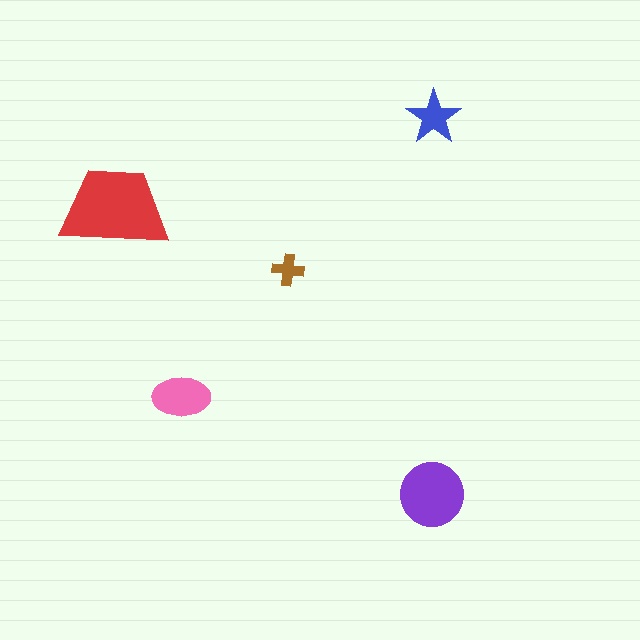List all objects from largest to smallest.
The red trapezoid, the purple circle, the pink ellipse, the blue star, the brown cross.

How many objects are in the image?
There are 5 objects in the image.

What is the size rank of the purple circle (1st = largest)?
2nd.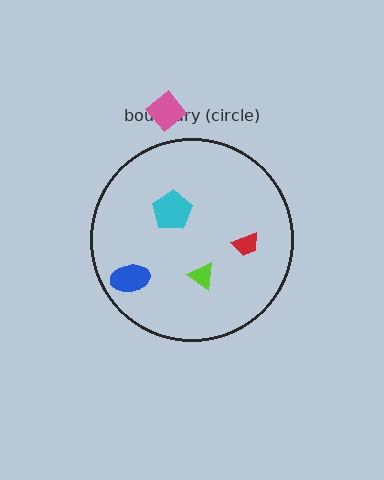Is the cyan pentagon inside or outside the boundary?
Inside.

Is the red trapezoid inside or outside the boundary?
Inside.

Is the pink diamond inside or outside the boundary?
Outside.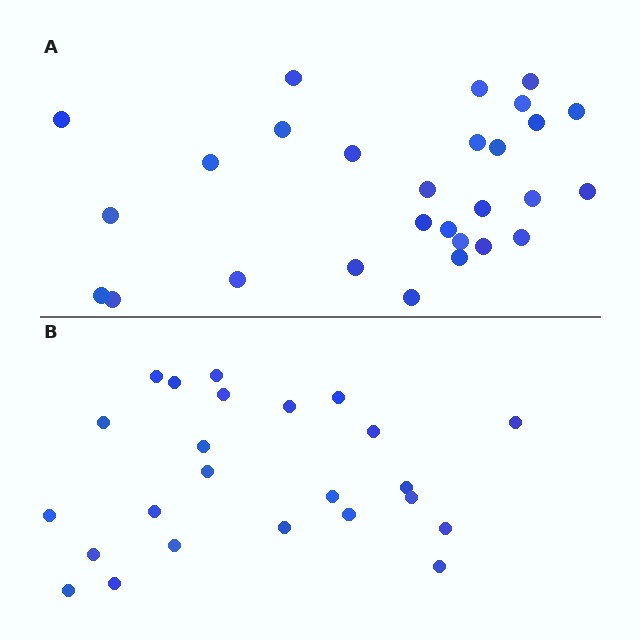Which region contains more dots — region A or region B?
Region A (the top region) has more dots.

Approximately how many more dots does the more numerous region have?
Region A has about 4 more dots than region B.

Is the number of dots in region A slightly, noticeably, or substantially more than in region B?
Region A has only slightly more — the two regions are fairly close. The ratio is roughly 1.2 to 1.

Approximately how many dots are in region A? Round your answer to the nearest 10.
About 30 dots. (The exact count is 28, which rounds to 30.)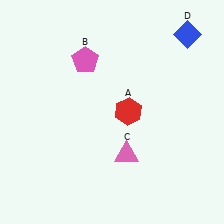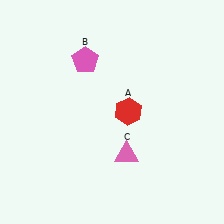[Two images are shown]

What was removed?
The blue diamond (D) was removed in Image 2.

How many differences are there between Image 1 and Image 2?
There is 1 difference between the two images.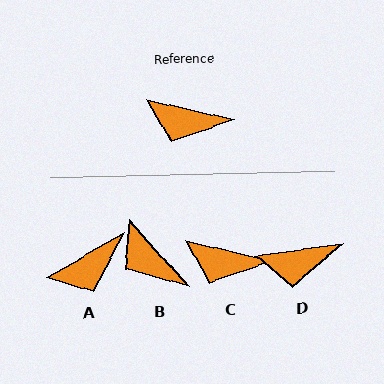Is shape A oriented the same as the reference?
No, it is off by about 43 degrees.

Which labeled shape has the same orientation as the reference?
C.